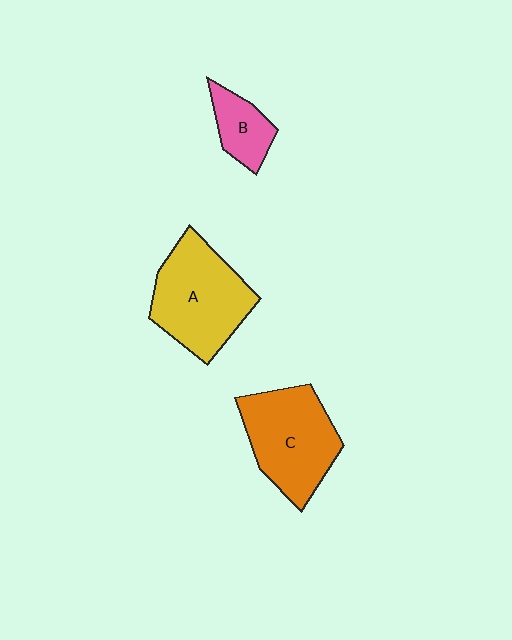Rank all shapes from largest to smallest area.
From largest to smallest: A (yellow), C (orange), B (pink).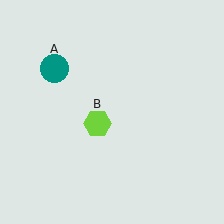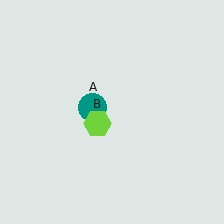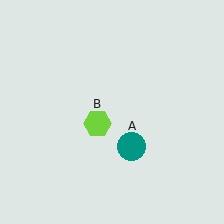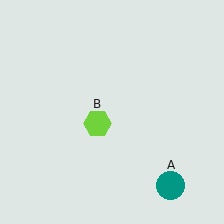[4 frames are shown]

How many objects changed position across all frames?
1 object changed position: teal circle (object A).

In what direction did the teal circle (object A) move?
The teal circle (object A) moved down and to the right.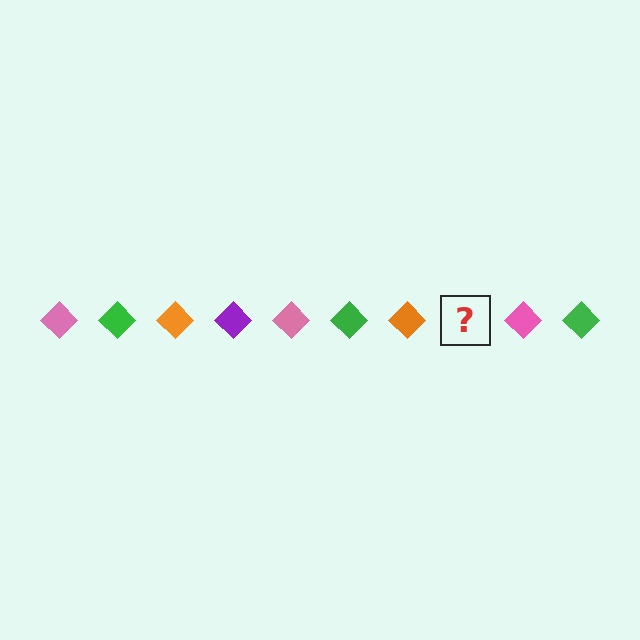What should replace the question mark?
The question mark should be replaced with a purple diamond.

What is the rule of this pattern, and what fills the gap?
The rule is that the pattern cycles through pink, green, orange, purple diamonds. The gap should be filled with a purple diamond.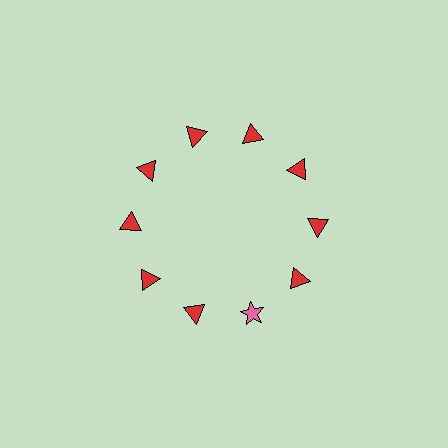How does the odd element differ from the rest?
It differs in both color (pink instead of red) and shape (star instead of triangle).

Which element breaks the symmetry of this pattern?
The pink star at roughly the 5 o'clock position breaks the symmetry. All other shapes are red triangles.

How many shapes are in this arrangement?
There are 10 shapes arranged in a ring pattern.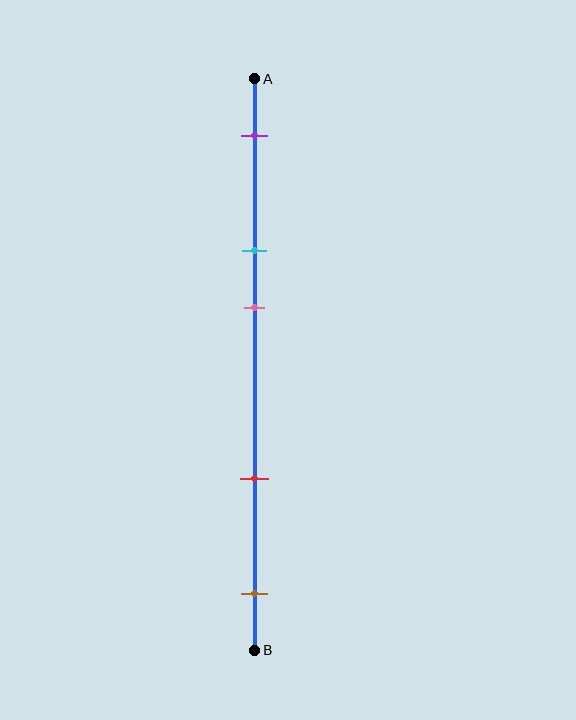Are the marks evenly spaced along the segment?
No, the marks are not evenly spaced.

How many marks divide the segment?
There are 5 marks dividing the segment.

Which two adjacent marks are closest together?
The cyan and pink marks are the closest adjacent pair.